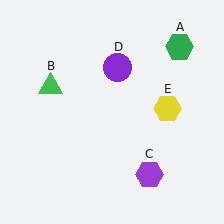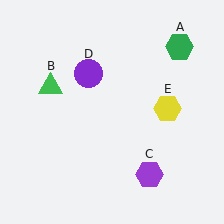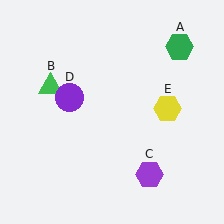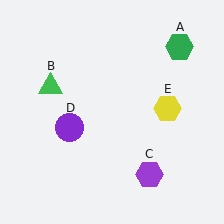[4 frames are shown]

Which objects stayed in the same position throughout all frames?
Green hexagon (object A) and green triangle (object B) and purple hexagon (object C) and yellow hexagon (object E) remained stationary.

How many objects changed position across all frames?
1 object changed position: purple circle (object D).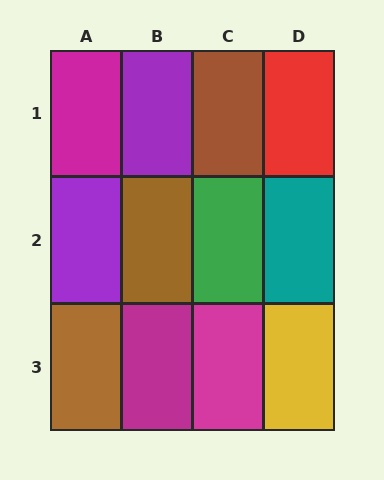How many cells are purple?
2 cells are purple.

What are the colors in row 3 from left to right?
Brown, magenta, magenta, yellow.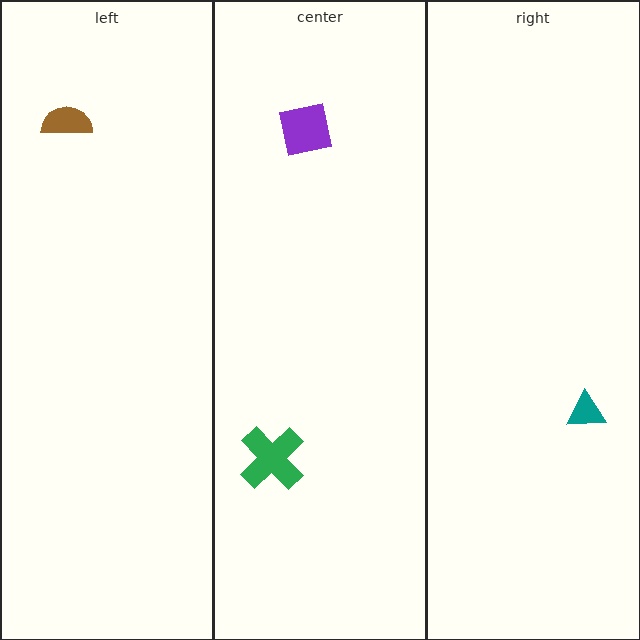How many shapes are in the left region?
1.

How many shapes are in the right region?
1.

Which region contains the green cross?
The center region.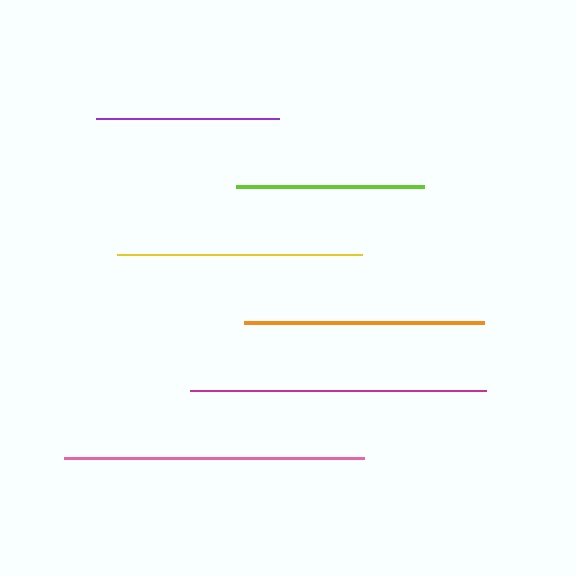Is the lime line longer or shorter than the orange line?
The orange line is longer than the lime line.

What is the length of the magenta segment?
The magenta segment is approximately 296 pixels long.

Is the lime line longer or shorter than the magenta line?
The magenta line is longer than the lime line.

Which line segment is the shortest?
The purple line is the shortest at approximately 183 pixels.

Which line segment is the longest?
The pink line is the longest at approximately 300 pixels.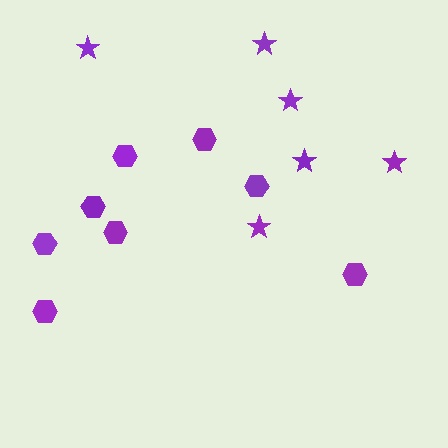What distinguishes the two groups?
There are 2 groups: one group of hexagons (8) and one group of stars (6).